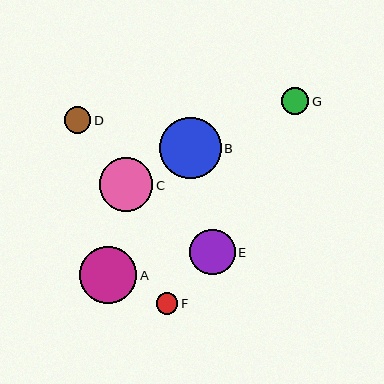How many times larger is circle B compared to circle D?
Circle B is approximately 2.3 times the size of circle D.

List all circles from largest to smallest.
From largest to smallest: B, A, C, E, G, D, F.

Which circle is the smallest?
Circle F is the smallest with a size of approximately 21 pixels.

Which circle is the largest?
Circle B is the largest with a size of approximately 61 pixels.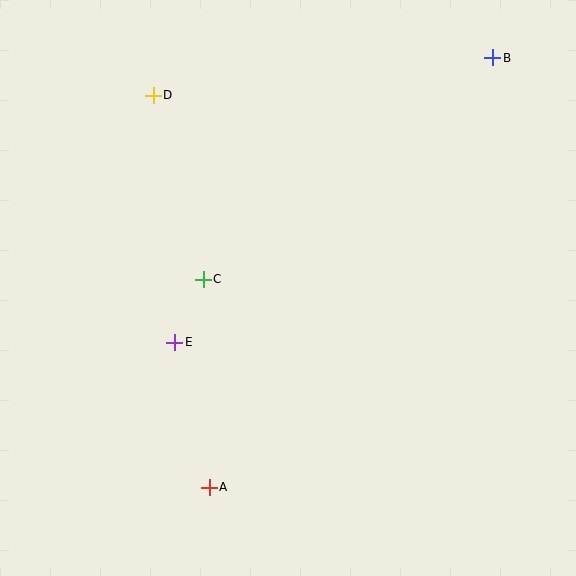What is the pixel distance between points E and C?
The distance between E and C is 69 pixels.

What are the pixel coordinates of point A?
Point A is at (209, 487).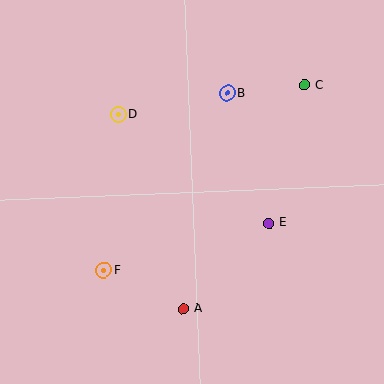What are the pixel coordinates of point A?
Point A is at (184, 308).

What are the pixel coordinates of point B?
Point B is at (227, 93).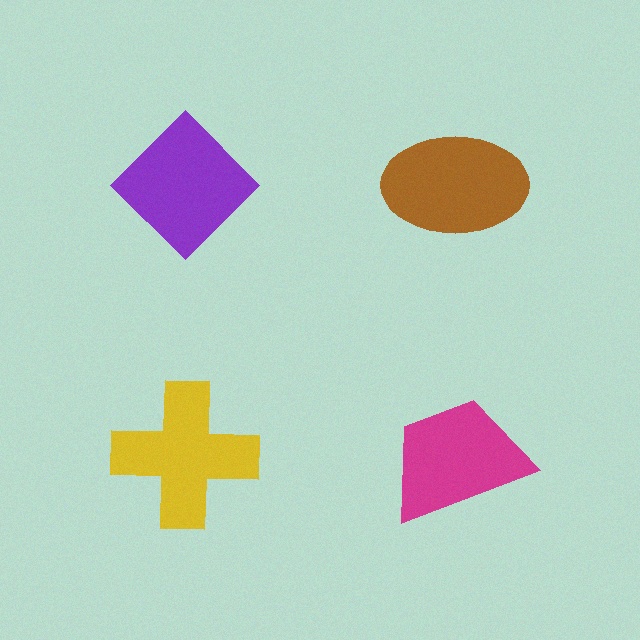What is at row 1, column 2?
A brown ellipse.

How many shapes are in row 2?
2 shapes.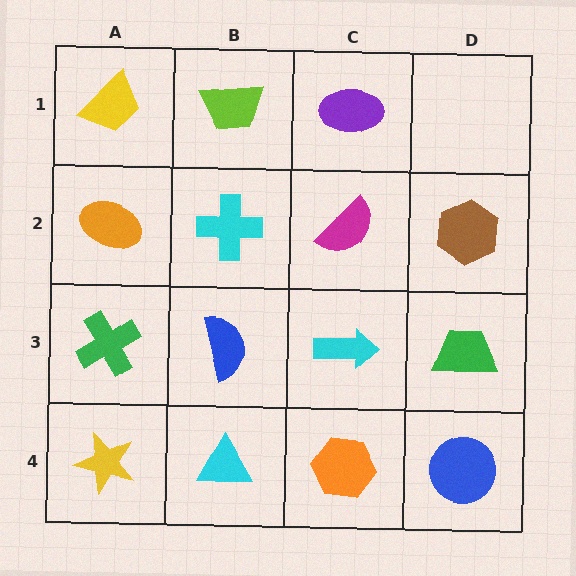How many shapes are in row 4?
4 shapes.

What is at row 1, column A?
A yellow trapezoid.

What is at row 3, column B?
A blue semicircle.